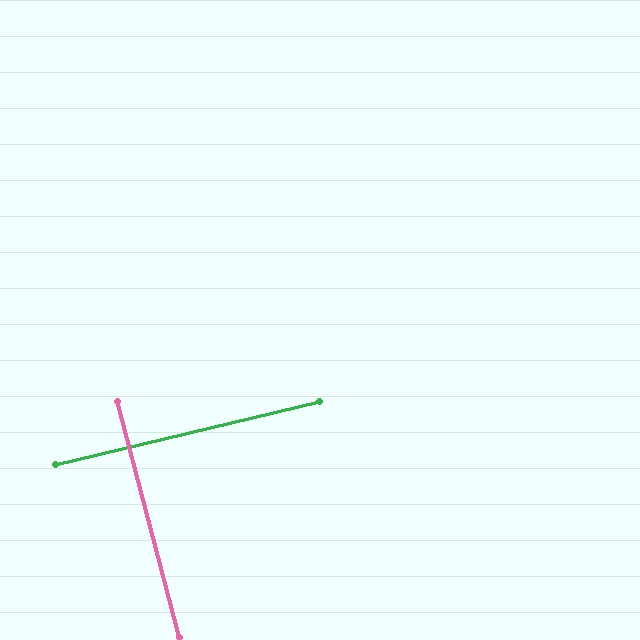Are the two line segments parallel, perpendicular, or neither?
Perpendicular — they meet at approximately 89°.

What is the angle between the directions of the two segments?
Approximately 89 degrees.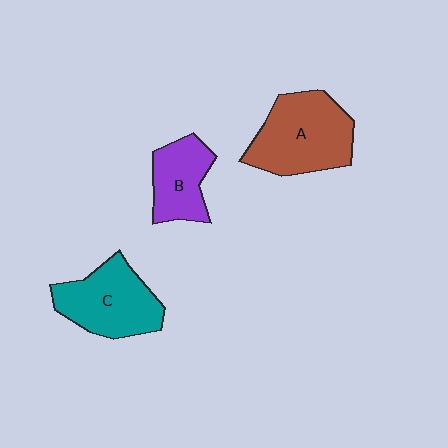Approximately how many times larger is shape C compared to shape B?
Approximately 1.4 times.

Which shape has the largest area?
Shape A (brown).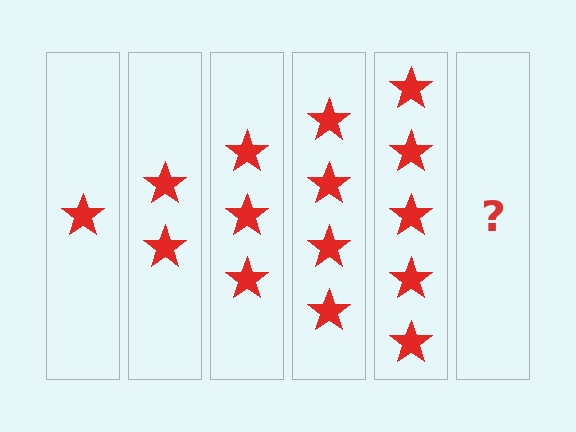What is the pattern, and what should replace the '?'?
The pattern is that each step adds one more star. The '?' should be 6 stars.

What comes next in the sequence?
The next element should be 6 stars.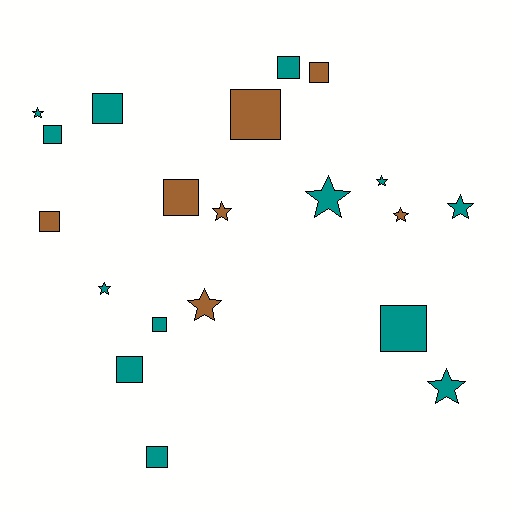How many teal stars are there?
There are 6 teal stars.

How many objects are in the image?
There are 20 objects.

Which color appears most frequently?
Teal, with 13 objects.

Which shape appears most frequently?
Square, with 11 objects.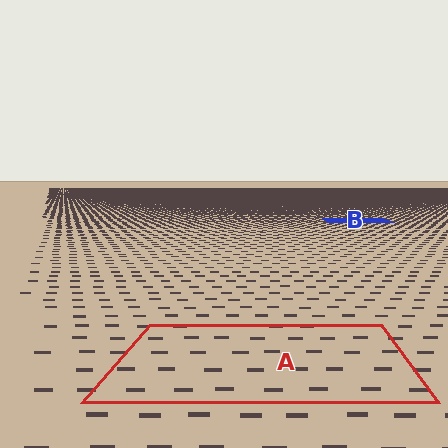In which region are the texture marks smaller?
The texture marks are smaller in region B, because it is farther away.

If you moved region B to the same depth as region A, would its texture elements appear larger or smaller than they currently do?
They would appear larger. At a closer depth, the same texture elements are projected at a bigger on-screen size.